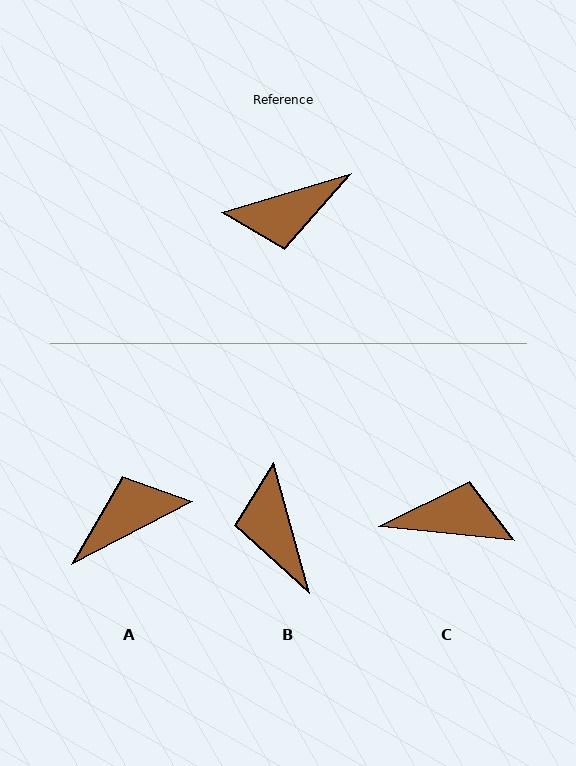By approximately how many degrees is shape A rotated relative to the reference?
Approximately 169 degrees clockwise.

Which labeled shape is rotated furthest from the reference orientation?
A, about 169 degrees away.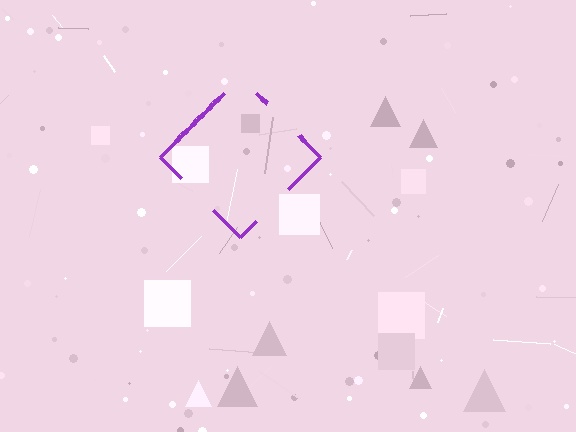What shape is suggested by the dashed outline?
The dashed outline suggests a diamond.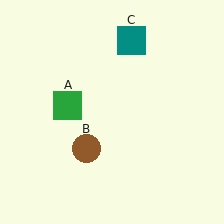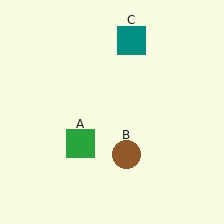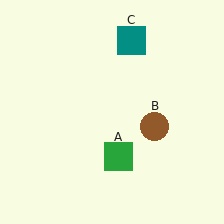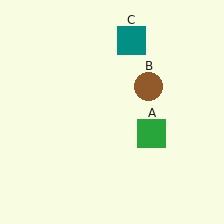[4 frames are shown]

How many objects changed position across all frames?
2 objects changed position: green square (object A), brown circle (object B).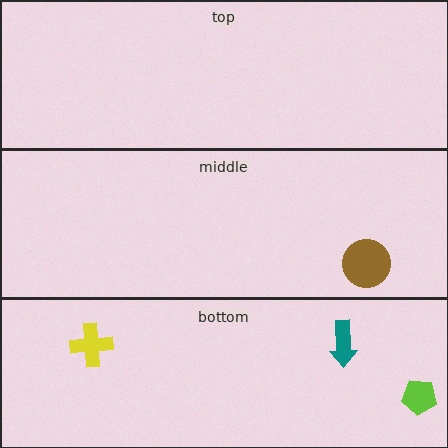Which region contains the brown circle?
The middle region.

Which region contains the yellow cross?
The bottom region.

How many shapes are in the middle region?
1.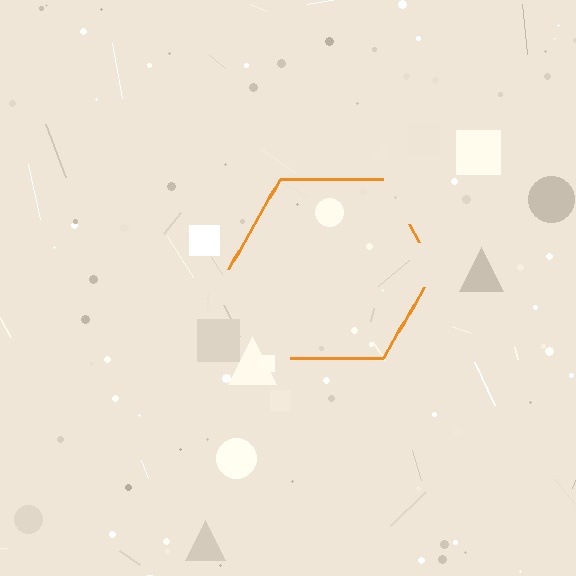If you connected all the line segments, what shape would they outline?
They would outline a hexagon.